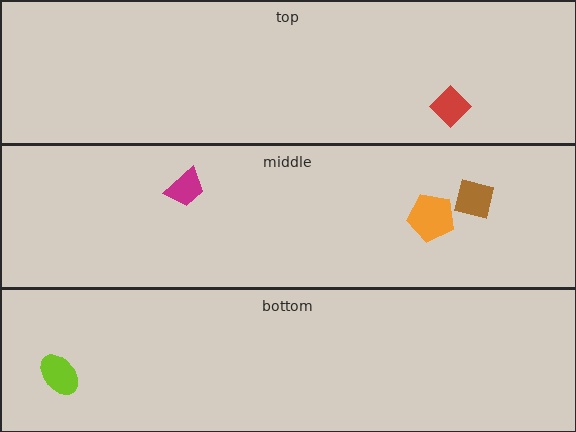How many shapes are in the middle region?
3.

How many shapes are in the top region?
1.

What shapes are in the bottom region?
The lime ellipse.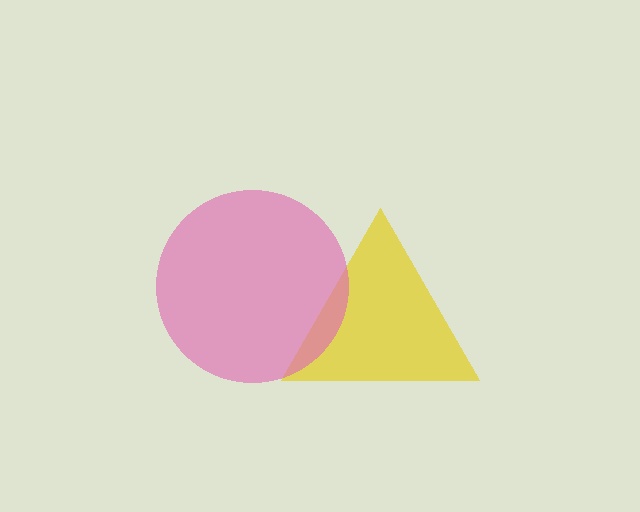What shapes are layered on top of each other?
The layered shapes are: a yellow triangle, a pink circle.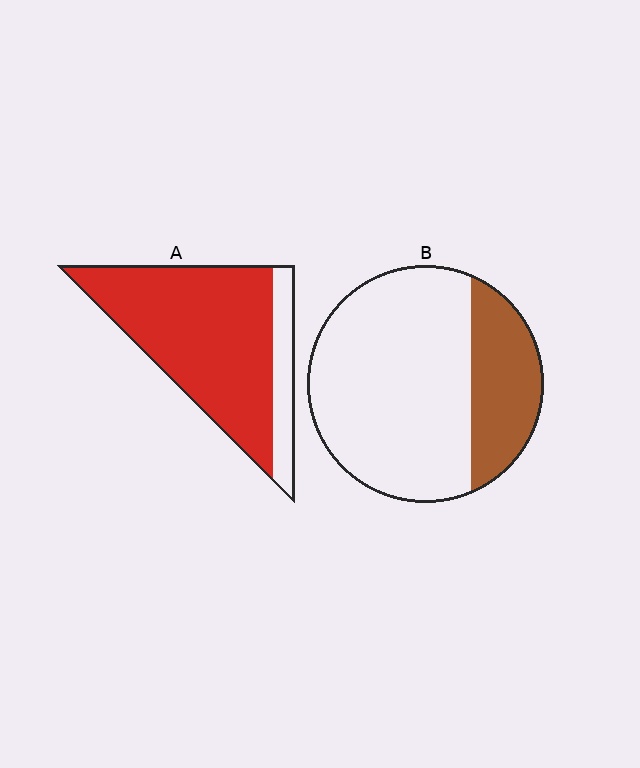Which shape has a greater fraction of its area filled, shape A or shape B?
Shape A.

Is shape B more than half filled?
No.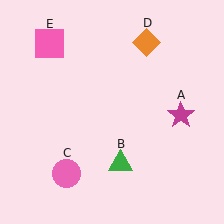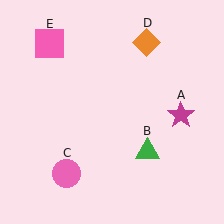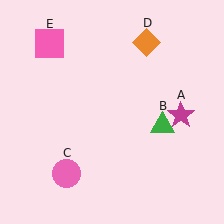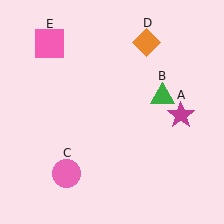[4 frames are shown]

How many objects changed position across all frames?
1 object changed position: green triangle (object B).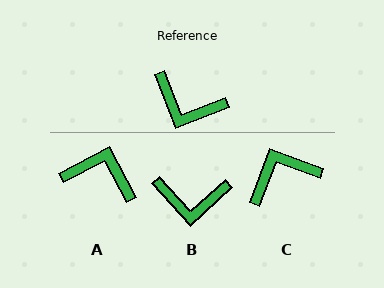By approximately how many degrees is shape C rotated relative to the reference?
Approximately 132 degrees clockwise.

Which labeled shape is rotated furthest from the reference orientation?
A, about 174 degrees away.